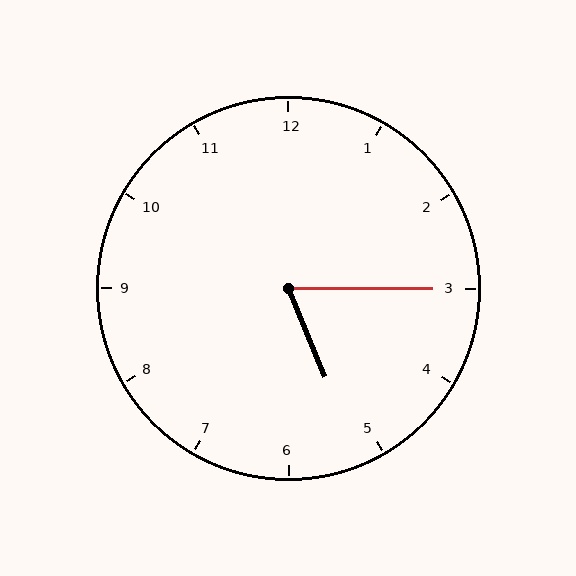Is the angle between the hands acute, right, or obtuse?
It is acute.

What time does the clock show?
5:15.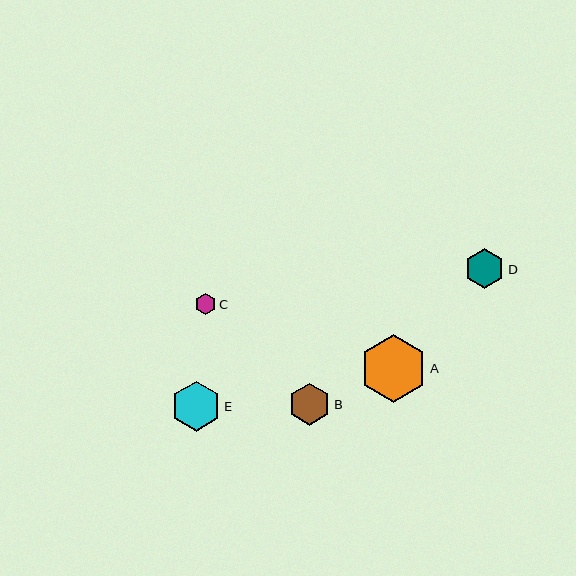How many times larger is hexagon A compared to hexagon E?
Hexagon A is approximately 1.3 times the size of hexagon E.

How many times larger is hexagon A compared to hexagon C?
Hexagon A is approximately 3.2 times the size of hexagon C.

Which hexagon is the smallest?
Hexagon C is the smallest with a size of approximately 21 pixels.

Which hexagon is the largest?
Hexagon A is the largest with a size of approximately 67 pixels.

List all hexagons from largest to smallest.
From largest to smallest: A, E, B, D, C.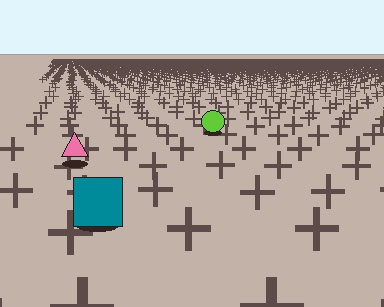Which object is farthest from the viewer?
The lime circle is farthest from the viewer. It appears smaller and the ground texture around it is denser.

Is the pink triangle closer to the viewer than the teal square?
No. The teal square is closer — you can tell from the texture gradient: the ground texture is coarser near it.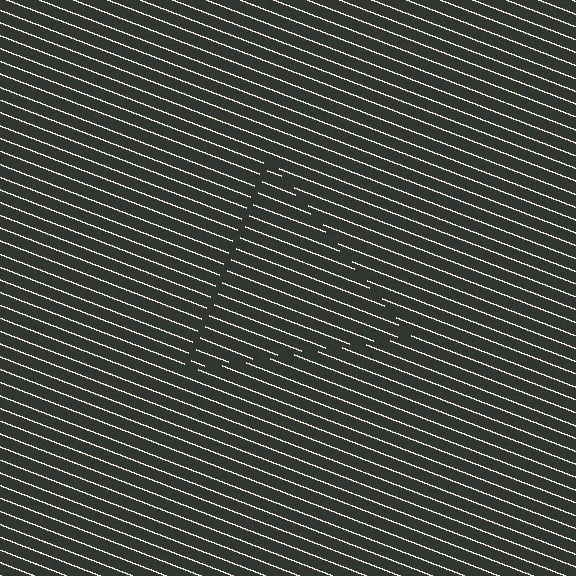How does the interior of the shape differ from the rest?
The interior of the shape contains the same grating, shifted by half a period — the contour is defined by the phase discontinuity where line-ends from the inner and outer gratings abut.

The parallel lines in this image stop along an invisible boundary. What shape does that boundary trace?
An illusory triangle. The interior of the shape contains the same grating, shifted by half a period — the contour is defined by the phase discontinuity where line-ends from the inner and outer gratings abut.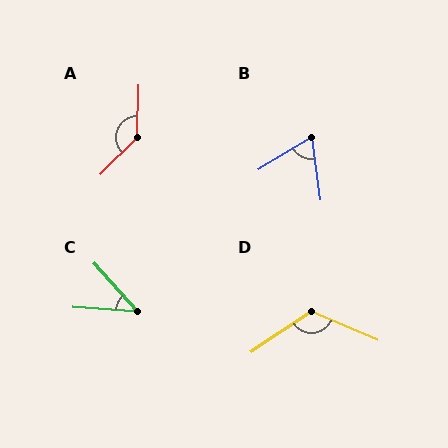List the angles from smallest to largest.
C (44°), B (66°), D (122°), A (136°).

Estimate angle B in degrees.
Approximately 66 degrees.